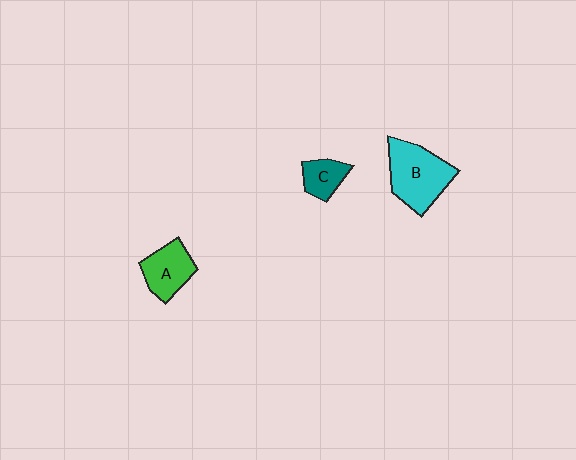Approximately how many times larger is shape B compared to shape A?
Approximately 1.5 times.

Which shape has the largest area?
Shape B (cyan).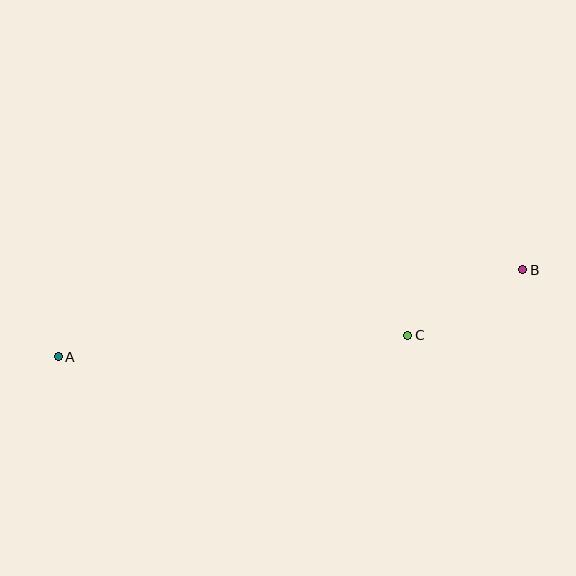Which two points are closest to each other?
Points B and C are closest to each other.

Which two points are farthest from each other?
Points A and B are farthest from each other.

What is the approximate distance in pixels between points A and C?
The distance between A and C is approximately 350 pixels.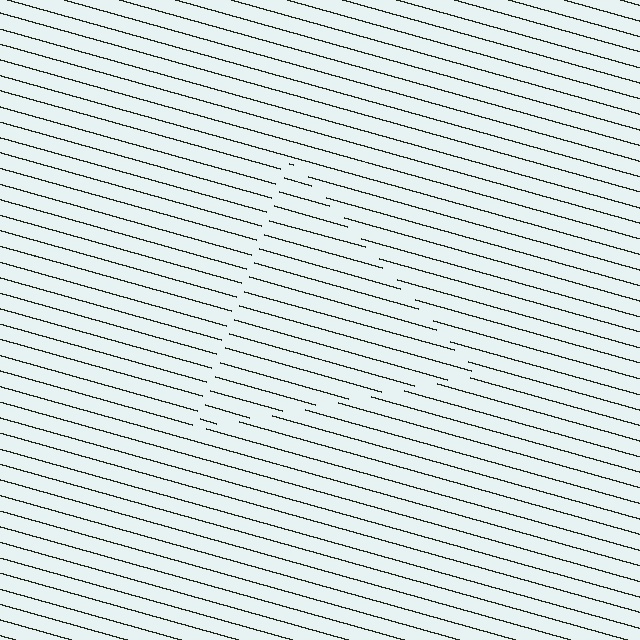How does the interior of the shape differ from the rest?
The interior of the shape contains the same grating, shifted by half a period — the contour is defined by the phase discontinuity where line-ends from the inner and outer gratings abut.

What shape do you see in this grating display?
An illusory triangle. The interior of the shape contains the same grating, shifted by half a period — the contour is defined by the phase discontinuity where line-ends from the inner and outer gratings abut.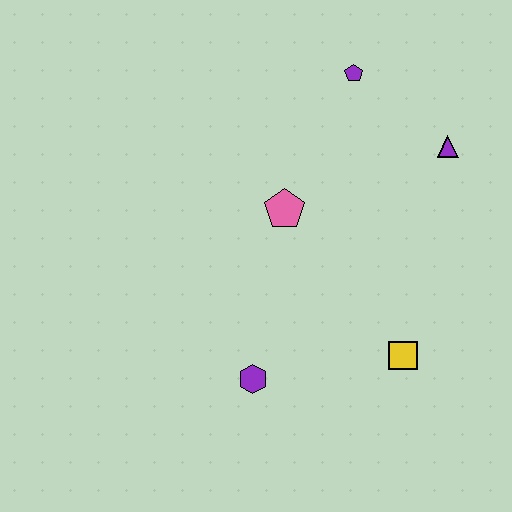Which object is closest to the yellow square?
The purple hexagon is closest to the yellow square.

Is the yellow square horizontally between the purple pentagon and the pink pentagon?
No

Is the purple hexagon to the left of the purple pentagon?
Yes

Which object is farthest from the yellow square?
The purple pentagon is farthest from the yellow square.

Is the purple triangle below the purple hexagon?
No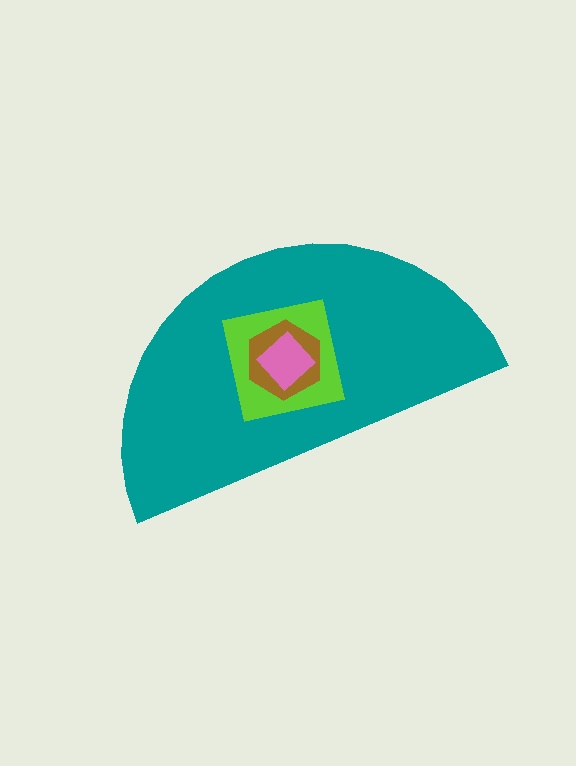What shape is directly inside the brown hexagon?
The pink diamond.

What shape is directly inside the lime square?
The brown hexagon.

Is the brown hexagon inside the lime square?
Yes.